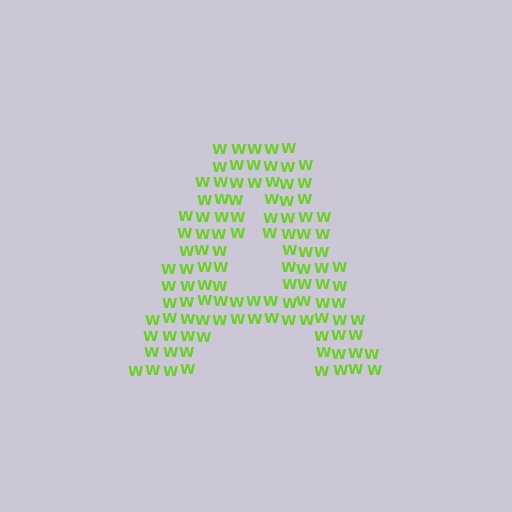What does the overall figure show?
The overall figure shows the letter A.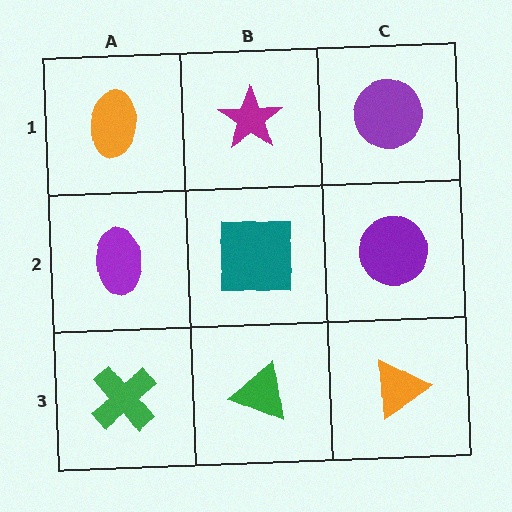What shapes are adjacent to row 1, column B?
A teal square (row 2, column B), an orange ellipse (row 1, column A), a purple circle (row 1, column C).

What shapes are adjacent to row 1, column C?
A purple circle (row 2, column C), a magenta star (row 1, column B).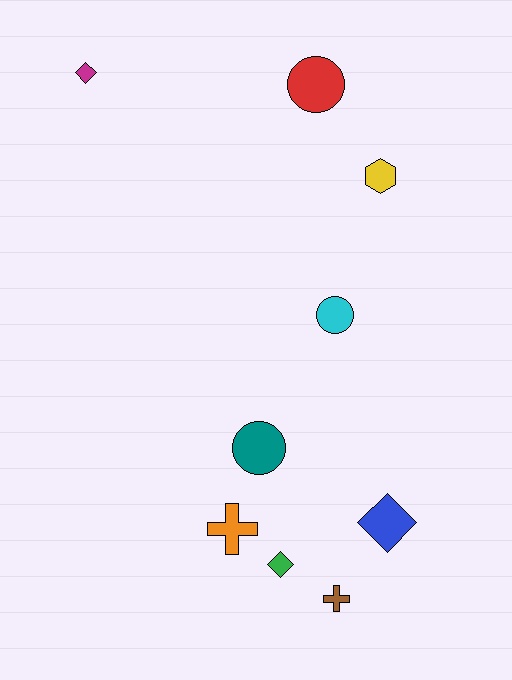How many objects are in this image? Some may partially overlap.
There are 9 objects.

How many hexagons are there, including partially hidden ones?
There is 1 hexagon.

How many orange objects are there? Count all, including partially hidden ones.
There is 1 orange object.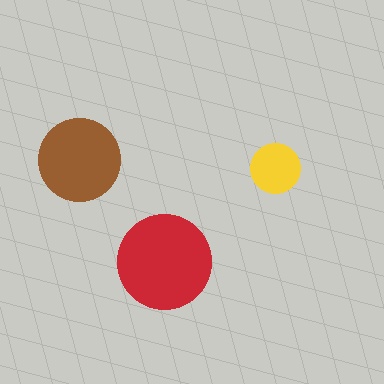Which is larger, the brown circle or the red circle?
The red one.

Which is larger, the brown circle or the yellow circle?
The brown one.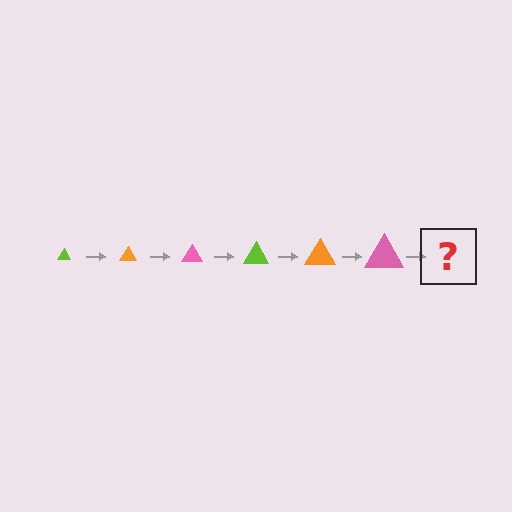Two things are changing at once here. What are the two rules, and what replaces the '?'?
The two rules are that the triangle grows larger each step and the color cycles through lime, orange, and pink. The '?' should be a lime triangle, larger than the previous one.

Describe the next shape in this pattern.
It should be a lime triangle, larger than the previous one.